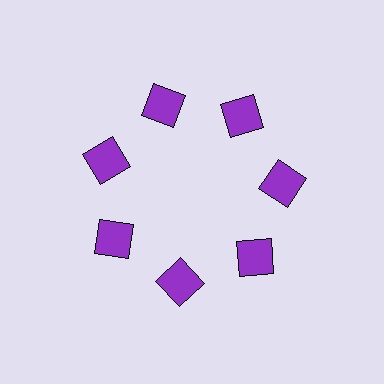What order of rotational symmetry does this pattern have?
This pattern has 7-fold rotational symmetry.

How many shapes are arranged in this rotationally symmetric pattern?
There are 7 shapes, arranged in 7 groups of 1.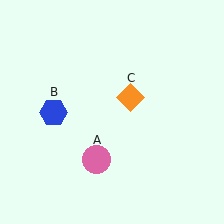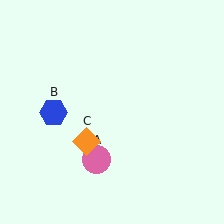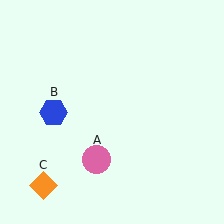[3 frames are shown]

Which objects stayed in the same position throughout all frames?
Pink circle (object A) and blue hexagon (object B) remained stationary.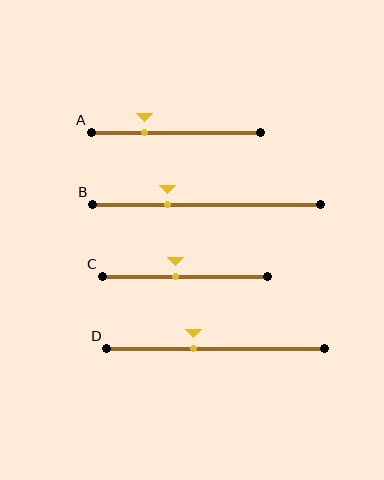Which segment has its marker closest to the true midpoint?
Segment C has its marker closest to the true midpoint.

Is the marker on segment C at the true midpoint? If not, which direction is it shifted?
No, the marker on segment C is shifted to the left by about 5% of the segment length.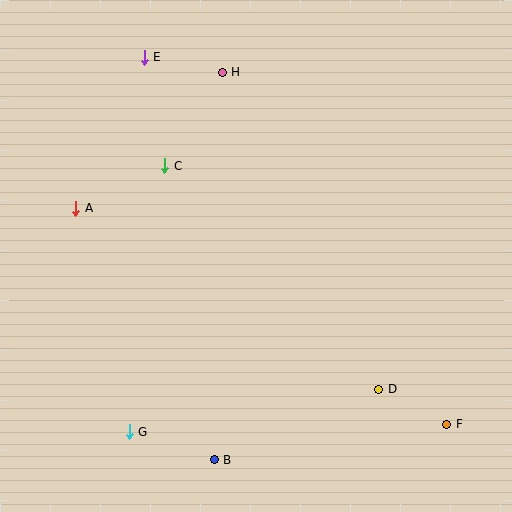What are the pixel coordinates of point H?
Point H is at (222, 72).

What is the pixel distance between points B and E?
The distance between B and E is 408 pixels.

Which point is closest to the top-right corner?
Point H is closest to the top-right corner.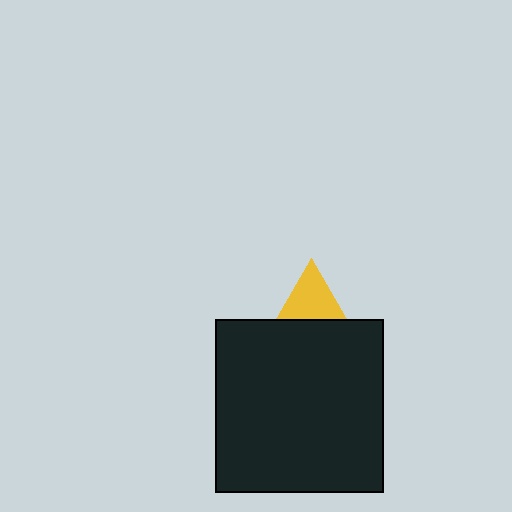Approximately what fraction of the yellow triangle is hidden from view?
Roughly 48% of the yellow triangle is hidden behind the black rectangle.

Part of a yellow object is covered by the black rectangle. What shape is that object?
It is a triangle.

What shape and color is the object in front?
The object in front is a black rectangle.